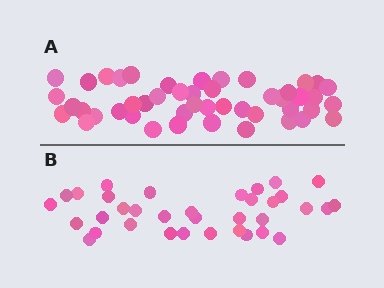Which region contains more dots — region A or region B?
Region A (the top region) has more dots.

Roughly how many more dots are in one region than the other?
Region A has roughly 12 or so more dots than region B.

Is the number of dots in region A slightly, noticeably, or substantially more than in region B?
Region A has noticeably more, but not dramatically so. The ratio is roughly 1.3 to 1.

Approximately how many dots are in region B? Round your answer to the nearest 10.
About 40 dots. (The exact count is 35, which rounds to 40.)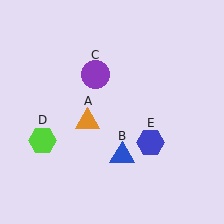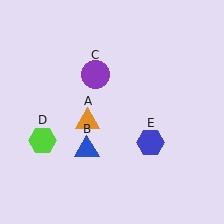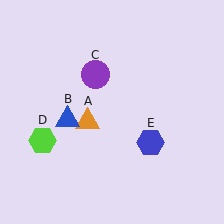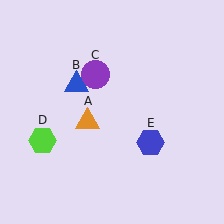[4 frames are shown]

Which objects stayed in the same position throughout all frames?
Orange triangle (object A) and purple circle (object C) and lime hexagon (object D) and blue hexagon (object E) remained stationary.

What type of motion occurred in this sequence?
The blue triangle (object B) rotated clockwise around the center of the scene.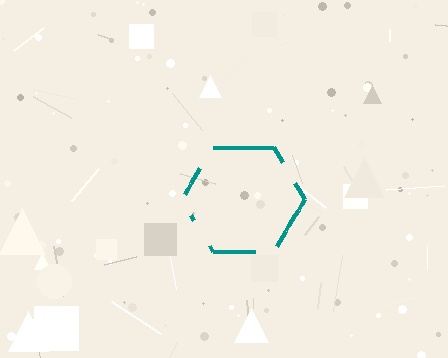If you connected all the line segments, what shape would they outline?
They would outline a hexagon.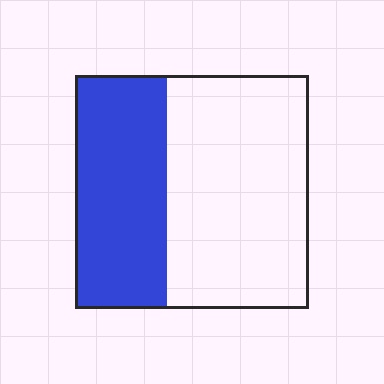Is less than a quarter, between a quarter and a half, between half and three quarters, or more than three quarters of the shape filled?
Between a quarter and a half.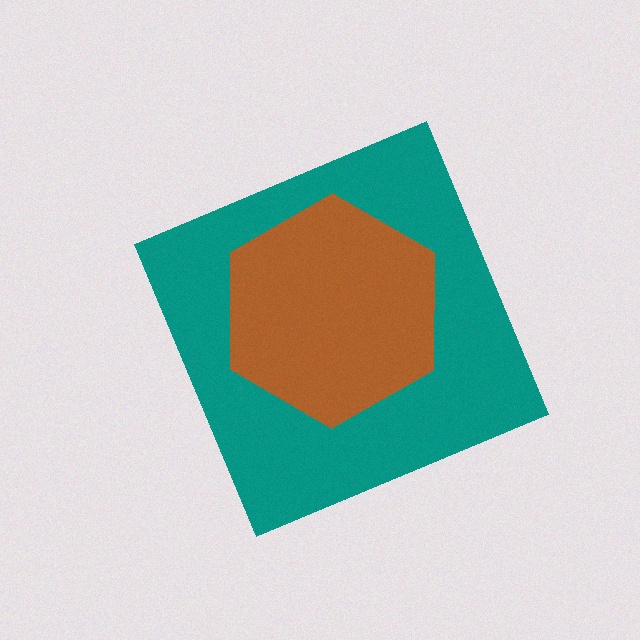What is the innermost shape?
The brown hexagon.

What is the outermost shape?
The teal diamond.